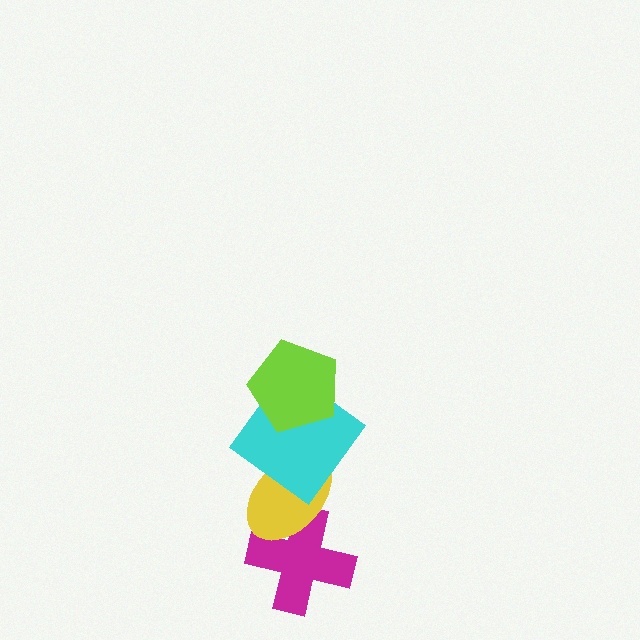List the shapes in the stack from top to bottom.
From top to bottom: the lime pentagon, the cyan diamond, the yellow ellipse, the magenta cross.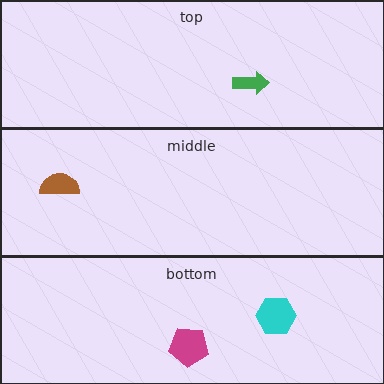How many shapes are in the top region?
1.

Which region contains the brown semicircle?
The middle region.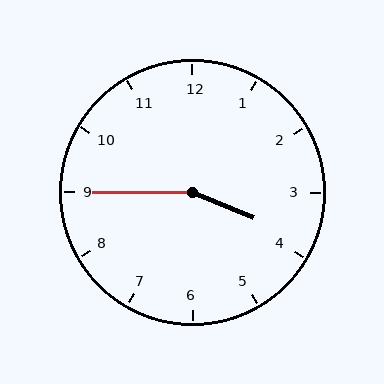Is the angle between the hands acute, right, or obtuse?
It is obtuse.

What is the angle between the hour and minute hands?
Approximately 158 degrees.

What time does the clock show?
3:45.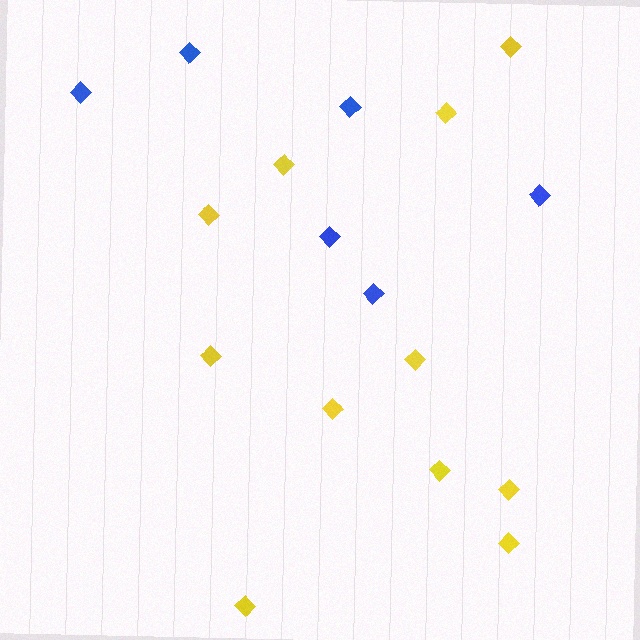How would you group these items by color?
There are 2 groups: one group of blue diamonds (6) and one group of yellow diamonds (11).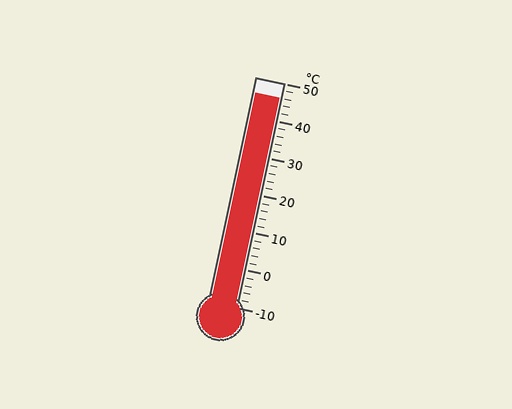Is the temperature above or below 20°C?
The temperature is above 20°C.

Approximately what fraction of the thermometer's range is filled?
The thermometer is filled to approximately 95% of its range.